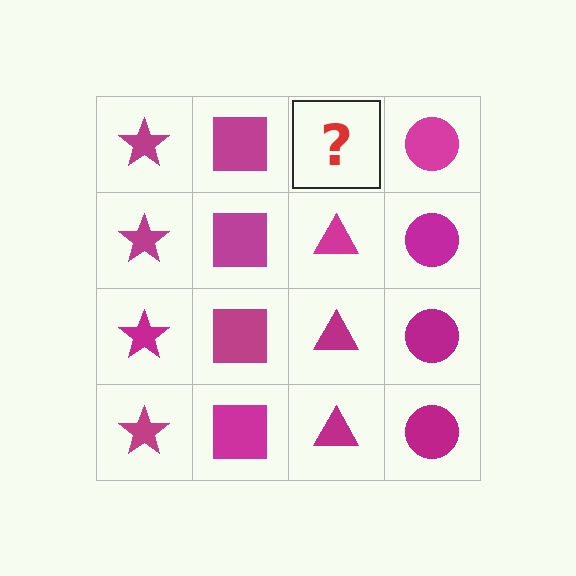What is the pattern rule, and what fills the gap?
The rule is that each column has a consistent shape. The gap should be filled with a magenta triangle.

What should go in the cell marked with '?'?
The missing cell should contain a magenta triangle.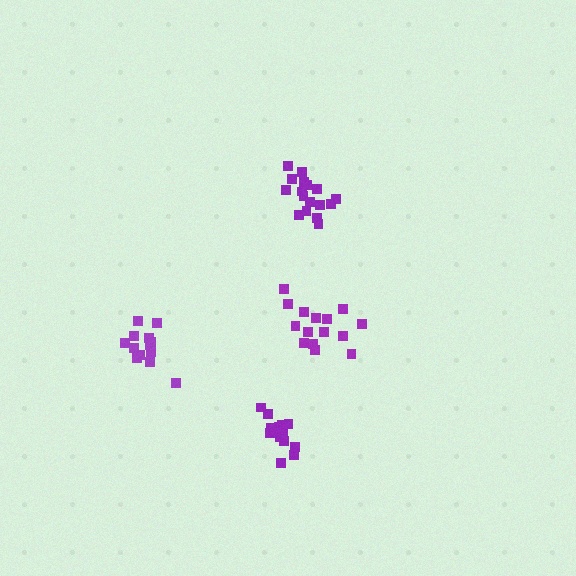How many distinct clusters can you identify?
There are 4 distinct clusters.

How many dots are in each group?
Group 1: 13 dots, Group 2: 17 dots, Group 3: 13 dots, Group 4: 15 dots (58 total).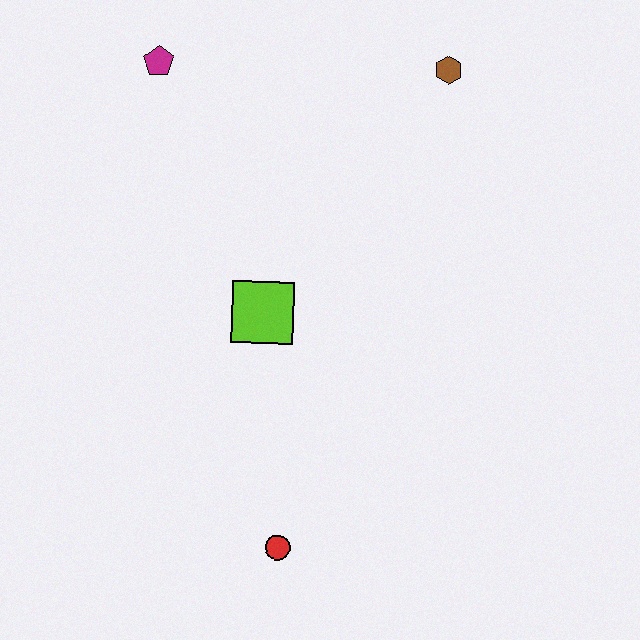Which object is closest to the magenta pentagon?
The lime square is closest to the magenta pentagon.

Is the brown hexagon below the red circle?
No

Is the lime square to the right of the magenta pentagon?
Yes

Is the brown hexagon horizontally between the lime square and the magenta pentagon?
No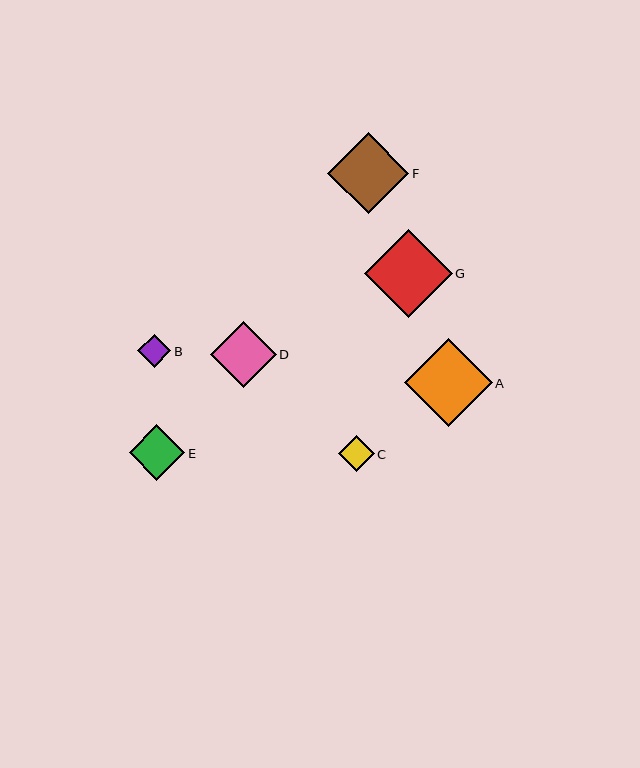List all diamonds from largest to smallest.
From largest to smallest: G, A, F, D, E, C, B.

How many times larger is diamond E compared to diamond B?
Diamond E is approximately 1.7 times the size of diamond B.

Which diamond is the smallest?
Diamond B is the smallest with a size of approximately 33 pixels.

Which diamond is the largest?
Diamond G is the largest with a size of approximately 88 pixels.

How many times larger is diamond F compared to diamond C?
Diamond F is approximately 2.3 times the size of diamond C.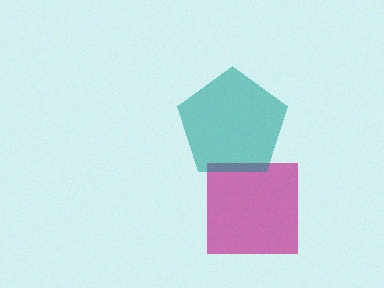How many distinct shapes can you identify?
There are 2 distinct shapes: a magenta square, a teal pentagon.